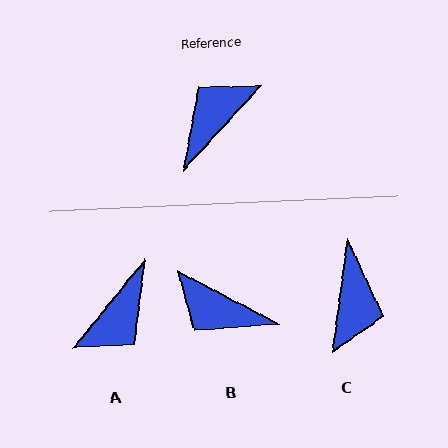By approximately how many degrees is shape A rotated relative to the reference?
Approximately 176 degrees clockwise.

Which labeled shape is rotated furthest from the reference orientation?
A, about 176 degrees away.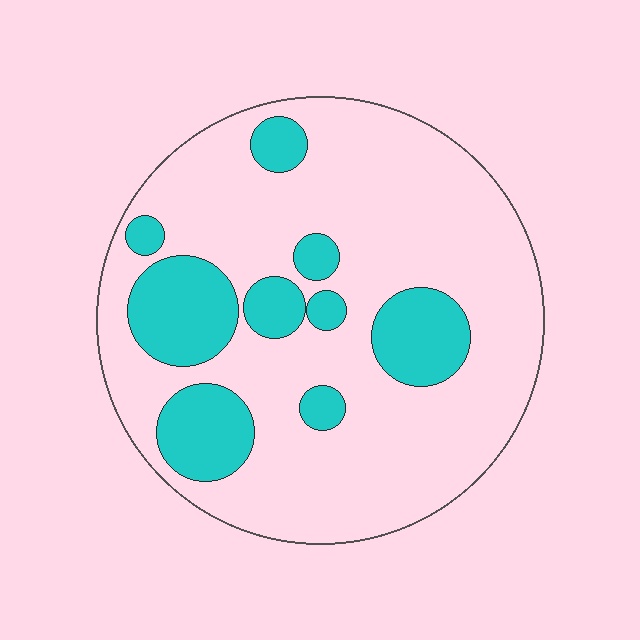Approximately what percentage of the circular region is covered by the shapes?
Approximately 25%.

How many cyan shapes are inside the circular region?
9.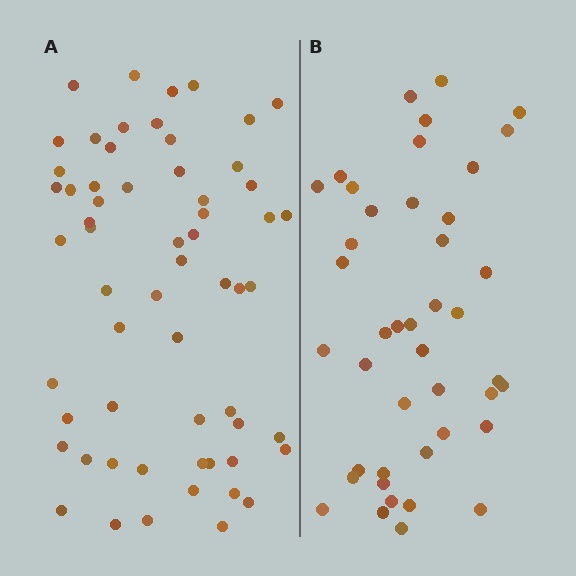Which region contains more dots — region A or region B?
Region A (the left region) has more dots.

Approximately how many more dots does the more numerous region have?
Region A has approximately 15 more dots than region B.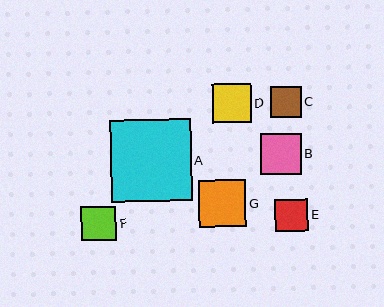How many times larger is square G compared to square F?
Square G is approximately 1.3 times the size of square F.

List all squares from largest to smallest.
From largest to smallest: A, G, B, D, F, E, C.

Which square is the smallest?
Square C is the smallest with a size of approximately 31 pixels.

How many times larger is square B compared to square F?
Square B is approximately 1.2 times the size of square F.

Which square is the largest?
Square A is the largest with a size of approximately 81 pixels.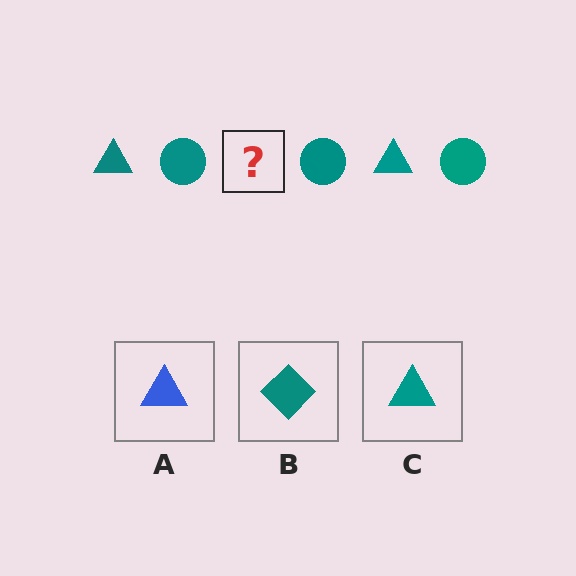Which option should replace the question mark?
Option C.